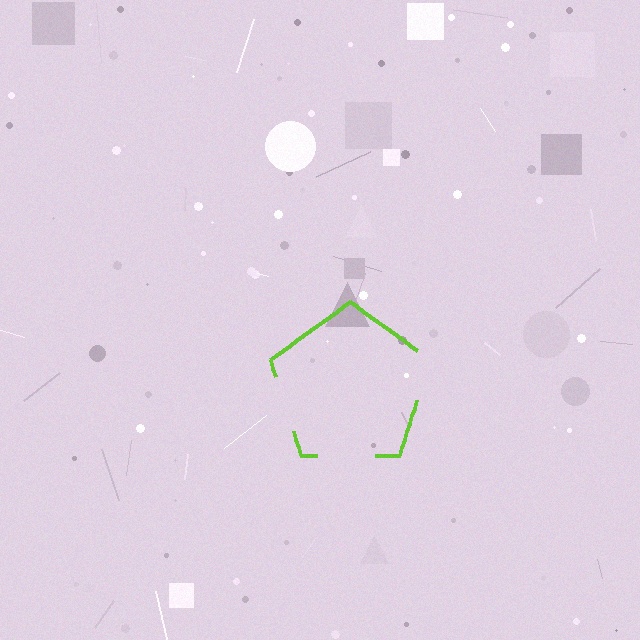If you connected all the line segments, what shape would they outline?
They would outline a pentagon.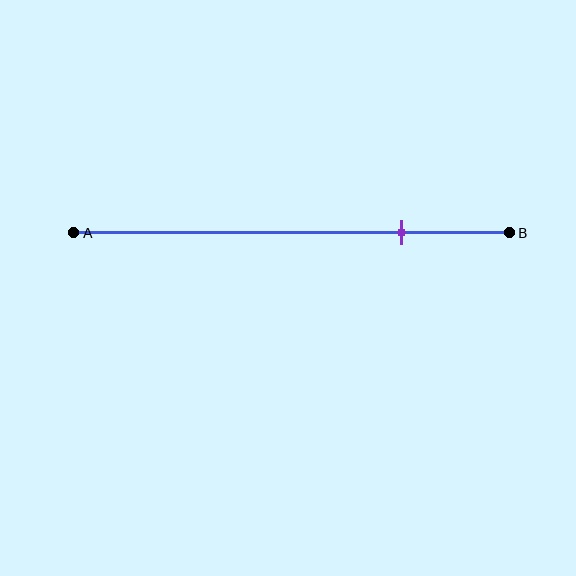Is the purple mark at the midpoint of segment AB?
No, the mark is at about 75% from A, not at the 50% midpoint.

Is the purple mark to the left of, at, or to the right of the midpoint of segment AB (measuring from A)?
The purple mark is to the right of the midpoint of segment AB.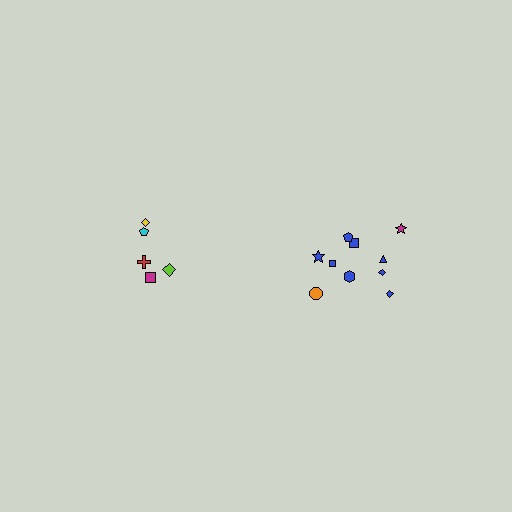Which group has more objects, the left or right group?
The right group.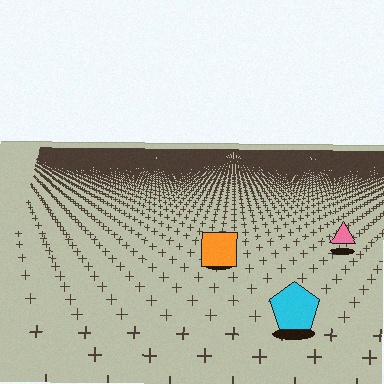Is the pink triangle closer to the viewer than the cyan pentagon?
No. The cyan pentagon is closer — you can tell from the texture gradient: the ground texture is coarser near it.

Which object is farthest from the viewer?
The pink triangle is farthest from the viewer. It appears smaller and the ground texture around it is denser.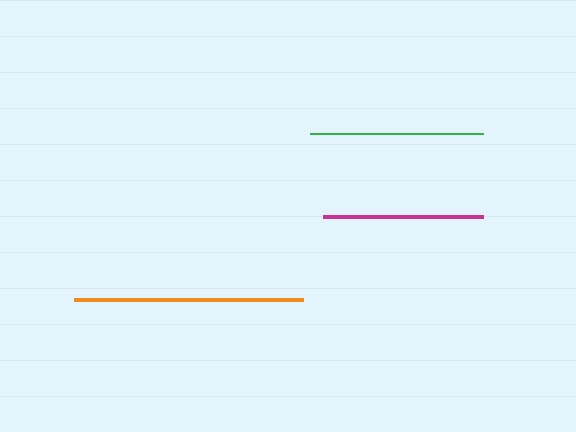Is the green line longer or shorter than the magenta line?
The green line is longer than the magenta line.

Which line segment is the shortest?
The magenta line is the shortest at approximately 159 pixels.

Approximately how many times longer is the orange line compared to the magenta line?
The orange line is approximately 1.4 times the length of the magenta line.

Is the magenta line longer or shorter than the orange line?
The orange line is longer than the magenta line.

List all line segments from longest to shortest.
From longest to shortest: orange, green, magenta.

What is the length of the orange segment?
The orange segment is approximately 228 pixels long.